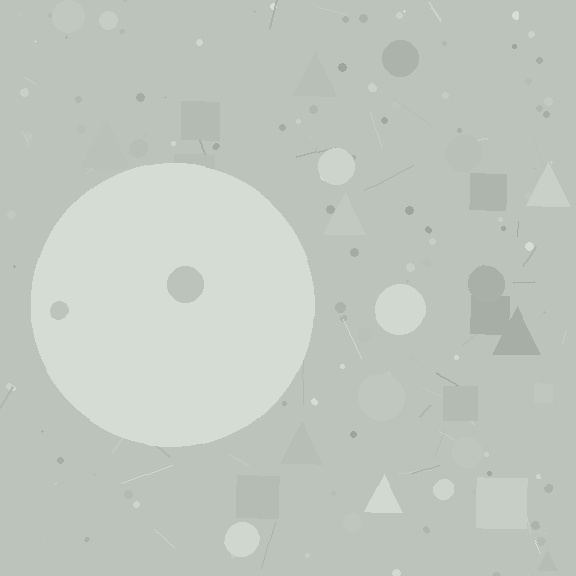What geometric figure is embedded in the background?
A circle is embedded in the background.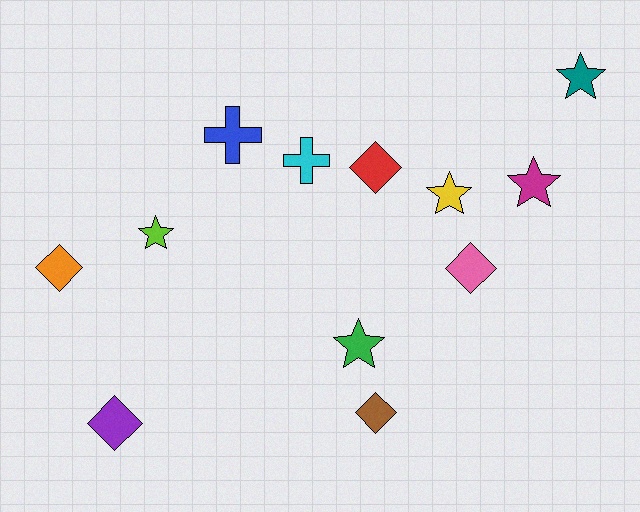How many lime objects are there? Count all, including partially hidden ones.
There is 1 lime object.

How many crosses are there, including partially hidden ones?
There are 2 crosses.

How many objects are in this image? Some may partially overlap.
There are 12 objects.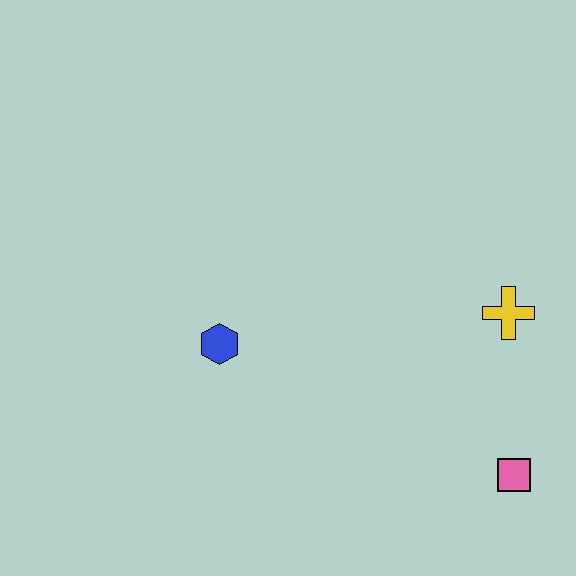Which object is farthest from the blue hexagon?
The pink square is farthest from the blue hexagon.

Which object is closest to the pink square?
The yellow cross is closest to the pink square.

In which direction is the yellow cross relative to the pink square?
The yellow cross is above the pink square.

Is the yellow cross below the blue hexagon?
No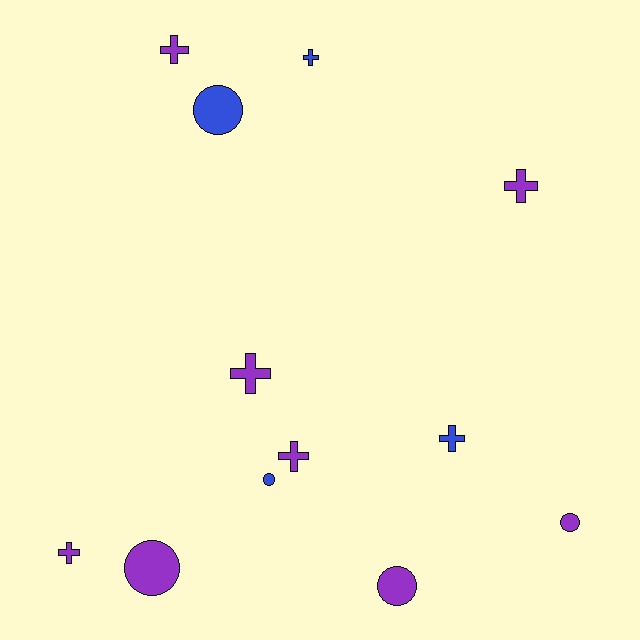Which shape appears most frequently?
Cross, with 7 objects.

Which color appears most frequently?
Purple, with 8 objects.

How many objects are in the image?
There are 12 objects.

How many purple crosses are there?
There are 5 purple crosses.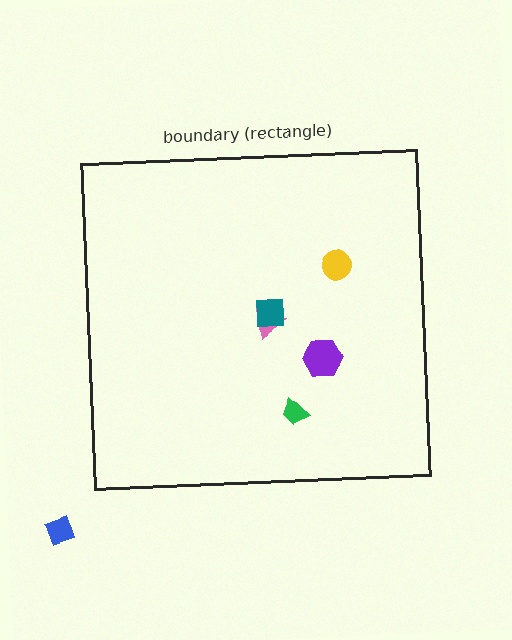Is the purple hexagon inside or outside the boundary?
Inside.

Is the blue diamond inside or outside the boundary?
Outside.